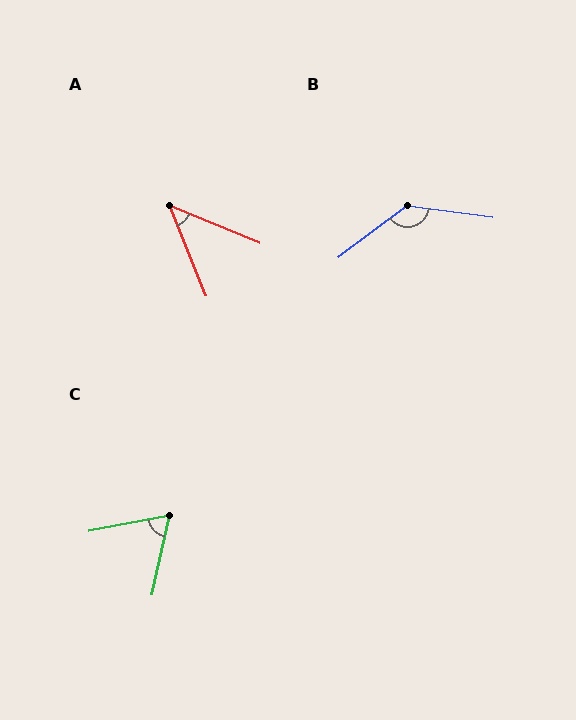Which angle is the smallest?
A, at approximately 45 degrees.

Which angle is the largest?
B, at approximately 135 degrees.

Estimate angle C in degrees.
Approximately 67 degrees.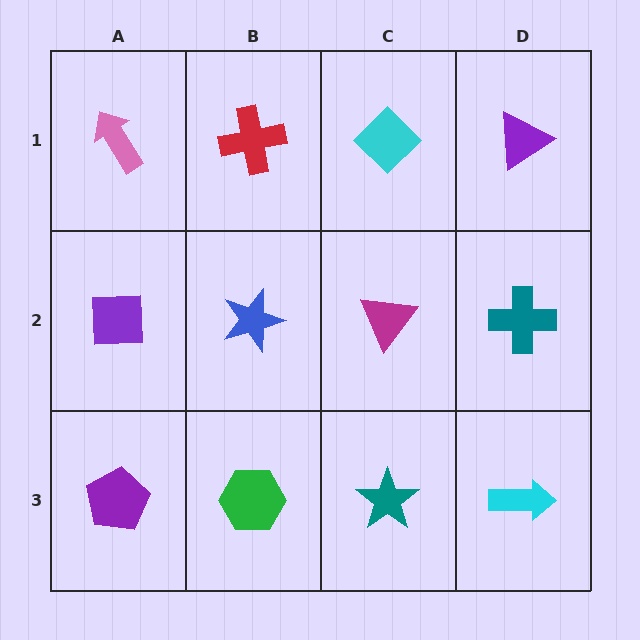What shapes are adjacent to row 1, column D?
A teal cross (row 2, column D), a cyan diamond (row 1, column C).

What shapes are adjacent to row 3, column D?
A teal cross (row 2, column D), a teal star (row 3, column C).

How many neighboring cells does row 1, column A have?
2.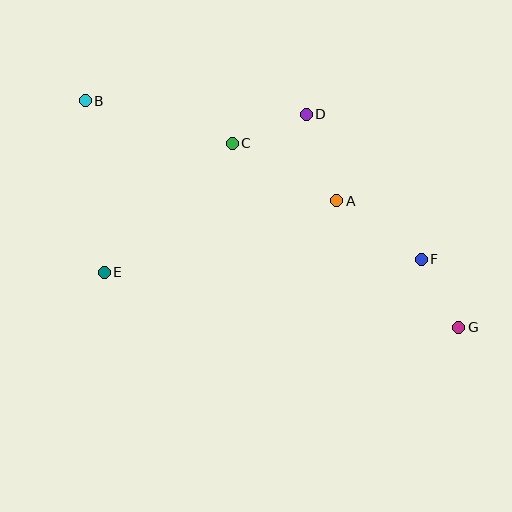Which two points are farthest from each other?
Points B and G are farthest from each other.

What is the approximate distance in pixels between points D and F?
The distance between D and F is approximately 185 pixels.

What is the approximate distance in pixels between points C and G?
The distance between C and G is approximately 292 pixels.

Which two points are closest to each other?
Points F and G are closest to each other.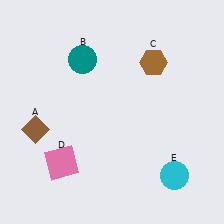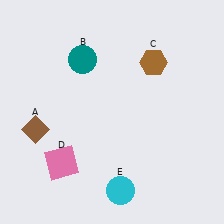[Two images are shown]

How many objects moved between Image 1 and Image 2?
1 object moved between the two images.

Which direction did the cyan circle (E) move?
The cyan circle (E) moved left.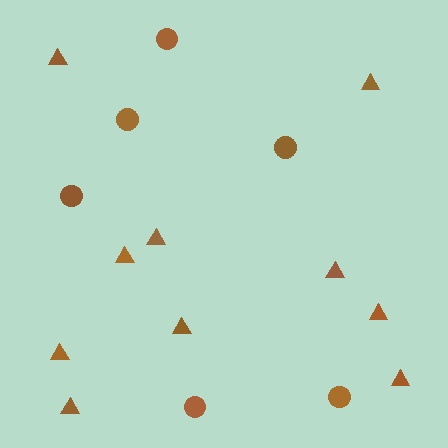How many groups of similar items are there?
There are 2 groups: one group of triangles (10) and one group of circles (6).